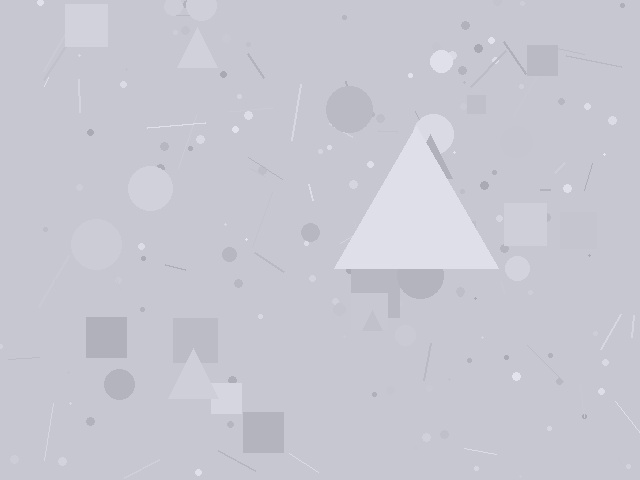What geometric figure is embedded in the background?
A triangle is embedded in the background.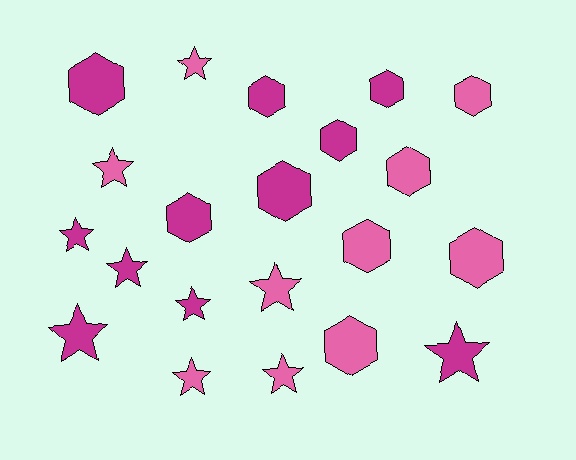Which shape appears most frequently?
Hexagon, with 11 objects.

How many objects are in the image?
There are 21 objects.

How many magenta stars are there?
There are 5 magenta stars.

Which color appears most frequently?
Magenta, with 11 objects.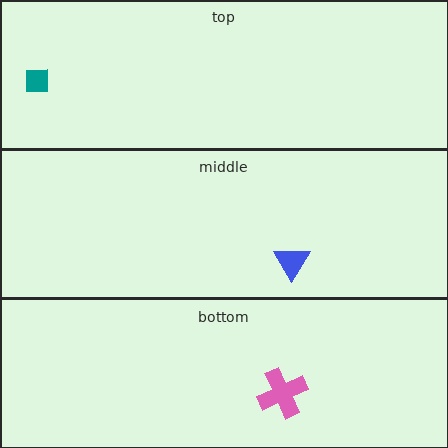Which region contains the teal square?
The top region.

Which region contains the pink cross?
The bottom region.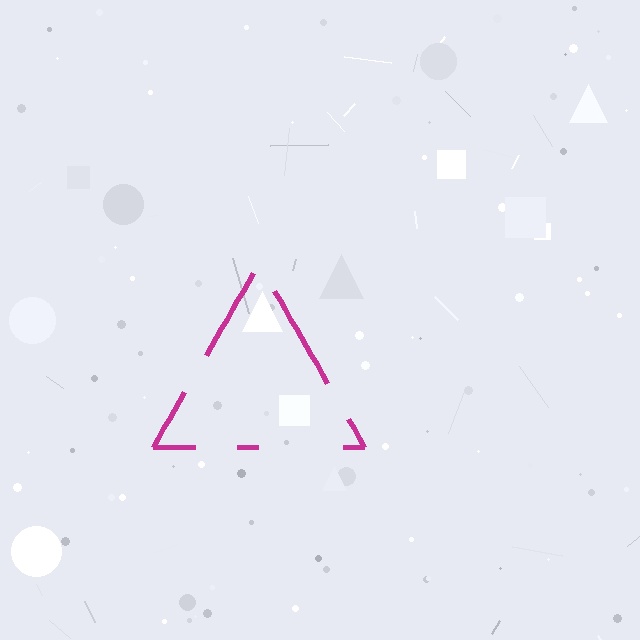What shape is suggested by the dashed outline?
The dashed outline suggests a triangle.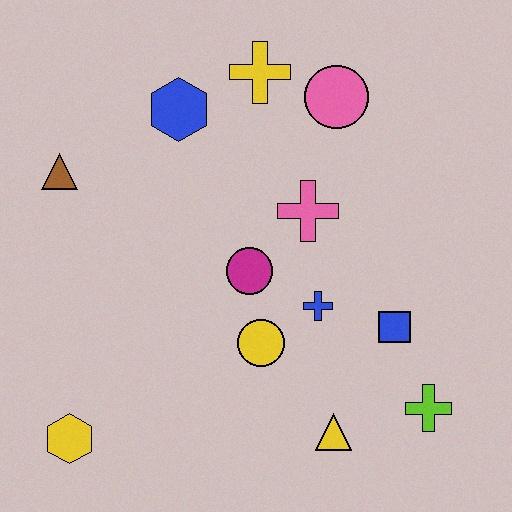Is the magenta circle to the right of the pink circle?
No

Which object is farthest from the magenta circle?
The yellow hexagon is farthest from the magenta circle.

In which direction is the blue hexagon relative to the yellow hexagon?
The blue hexagon is above the yellow hexagon.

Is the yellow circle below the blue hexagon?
Yes